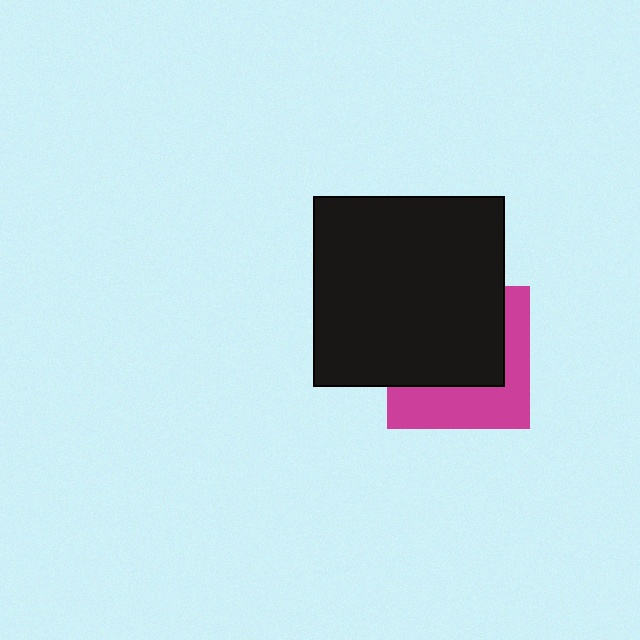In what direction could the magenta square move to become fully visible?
The magenta square could move down. That would shift it out from behind the black square entirely.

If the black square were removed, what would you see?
You would see the complete magenta square.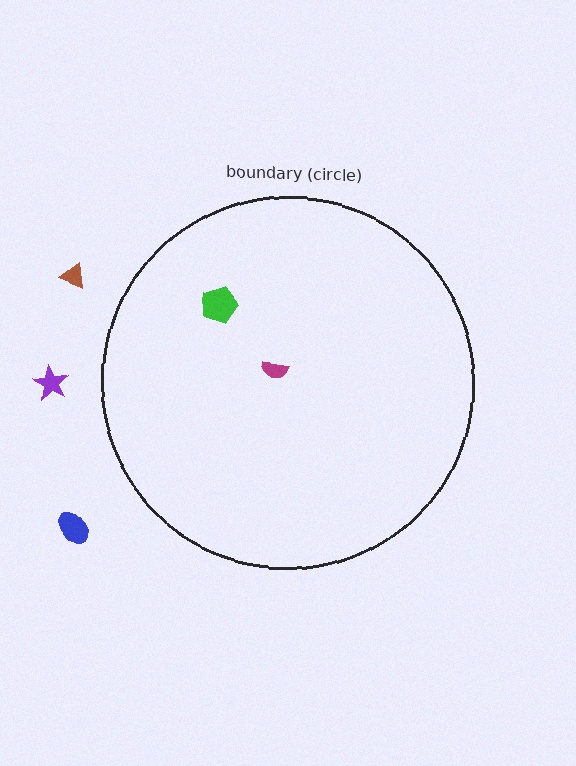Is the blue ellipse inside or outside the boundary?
Outside.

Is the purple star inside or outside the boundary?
Outside.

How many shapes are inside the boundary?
2 inside, 3 outside.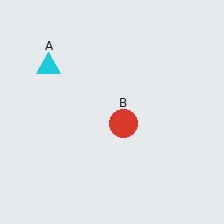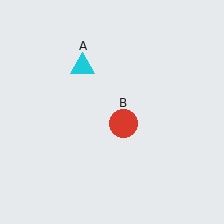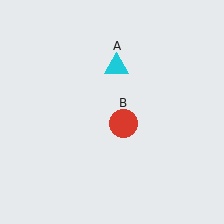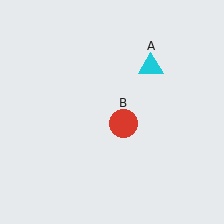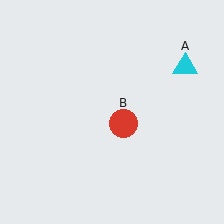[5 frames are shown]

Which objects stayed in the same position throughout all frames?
Red circle (object B) remained stationary.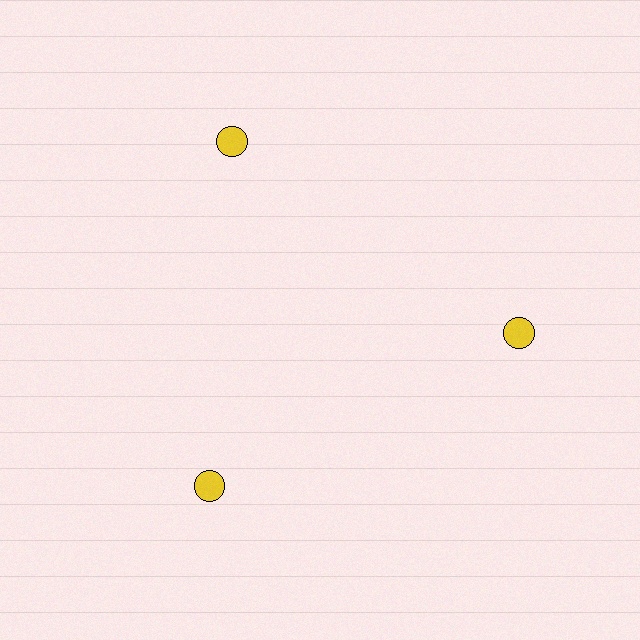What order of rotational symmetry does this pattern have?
This pattern has 3-fold rotational symmetry.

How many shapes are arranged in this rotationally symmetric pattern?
There are 3 shapes, arranged in 3 groups of 1.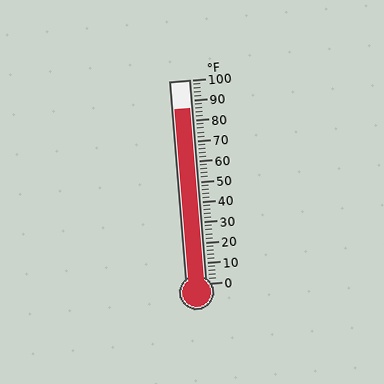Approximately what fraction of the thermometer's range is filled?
The thermometer is filled to approximately 85% of its range.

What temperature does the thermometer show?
The thermometer shows approximately 86°F.